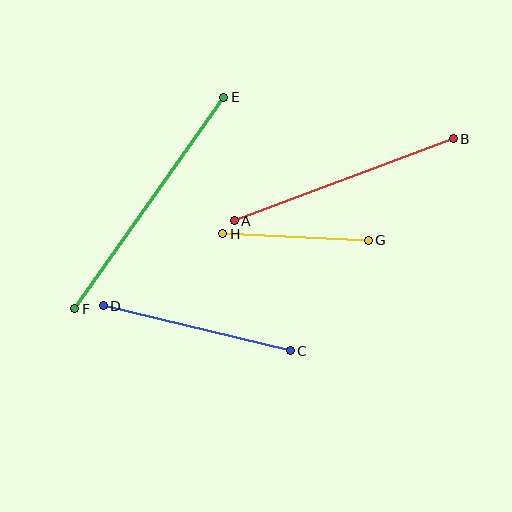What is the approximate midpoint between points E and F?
The midpoint is at approximately (149, 203) pixels.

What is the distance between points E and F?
The distance is approximately 259 pixels.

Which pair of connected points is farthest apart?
Points E and F are farthest apart.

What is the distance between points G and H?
The distance is approximately 146 pixels.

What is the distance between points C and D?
The distance is approximately 192 pixels.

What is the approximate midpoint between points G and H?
The midpoint is at approximately (295, 237) pixels.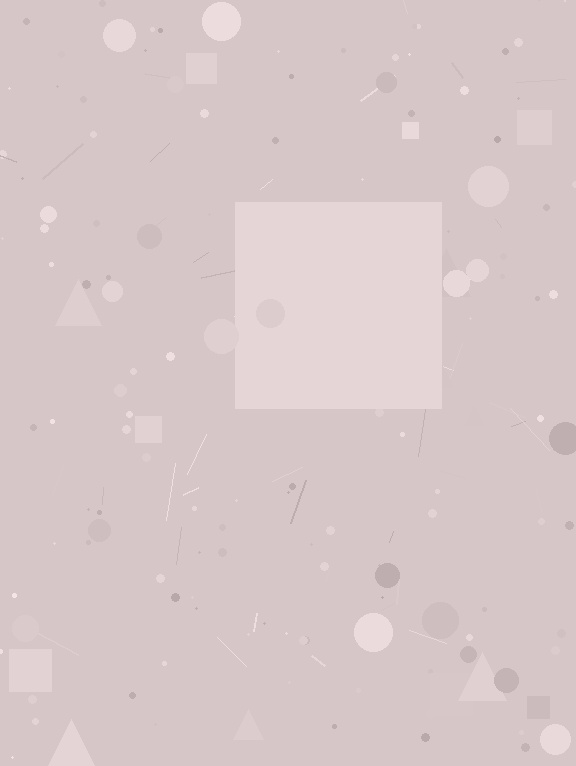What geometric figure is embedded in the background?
A square is embedded in the background.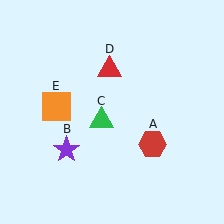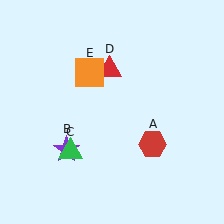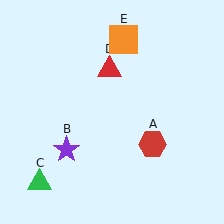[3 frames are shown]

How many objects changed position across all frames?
2 objects changed position: green triangle (object C), orange square (object E).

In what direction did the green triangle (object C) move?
The green triangle (object C) moved down and to the left.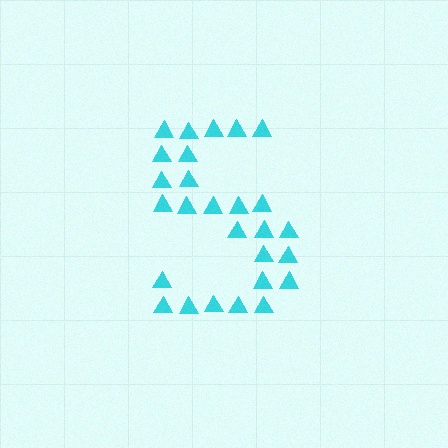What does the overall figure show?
The overall figure shows the digit 5.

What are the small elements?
The small elements are triangles.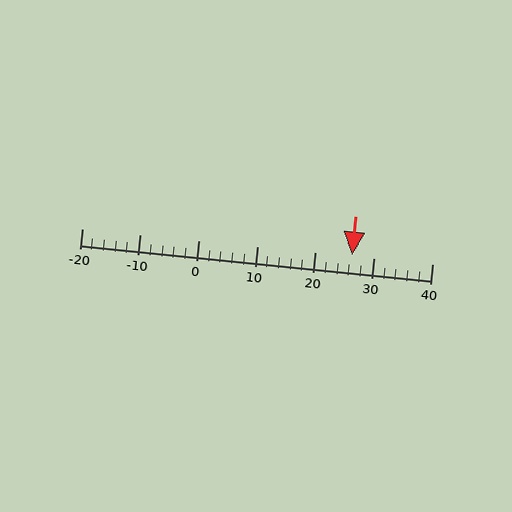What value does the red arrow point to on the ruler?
The red arrow points to approximately 26.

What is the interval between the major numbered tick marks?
The major tick marks are spaced 10 units apart.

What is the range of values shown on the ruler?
The ruler shows values from -20 to 40.